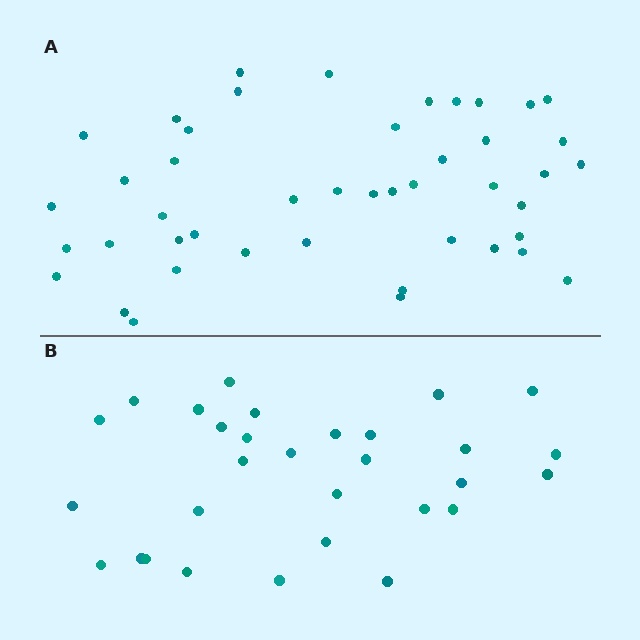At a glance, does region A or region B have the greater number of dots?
Region A (the top region) has more dots.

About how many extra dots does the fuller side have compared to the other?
Region A has approximately 15 more dots than region B.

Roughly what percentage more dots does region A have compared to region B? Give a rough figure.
About 50% more.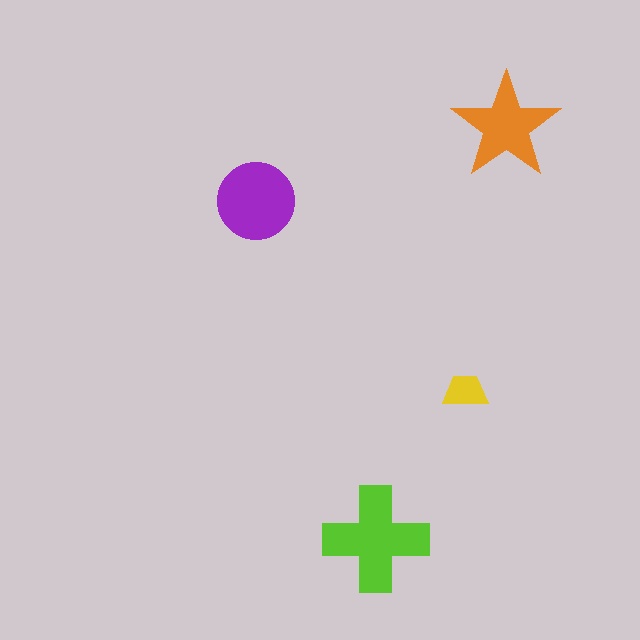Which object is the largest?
The lime cross.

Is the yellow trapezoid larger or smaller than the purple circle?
Smaller.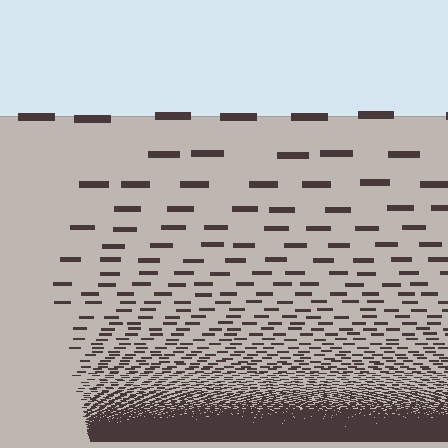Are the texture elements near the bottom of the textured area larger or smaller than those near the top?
Smaller. The gradient is inverted — elements near the bottom are smaller and denser.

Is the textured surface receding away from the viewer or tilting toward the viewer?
The surface appears to tilt toward the viewer. Texture elements get larger and sparser toward the top.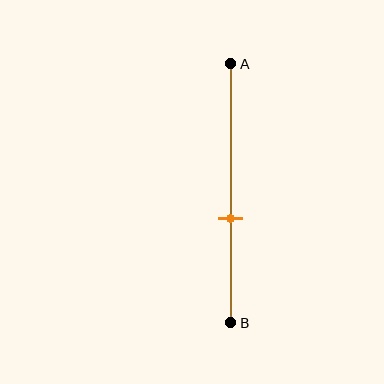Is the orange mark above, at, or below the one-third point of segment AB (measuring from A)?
The orange mark is below the one-third point of segment AB.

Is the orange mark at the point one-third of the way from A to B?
No, the mark is at about 60% from A, not at the 33% one-third point.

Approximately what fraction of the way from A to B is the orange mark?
The orange mark is approximately 60% of the way from A to B.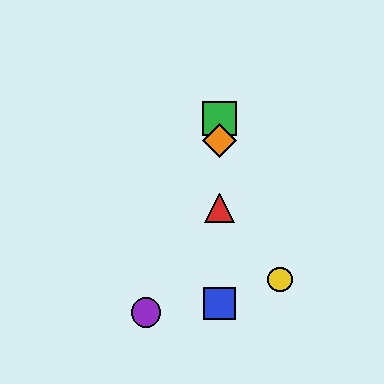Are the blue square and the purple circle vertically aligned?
No, the blue square is at x≈219 and the purple circle is at x≈146.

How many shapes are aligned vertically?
4 shapes (the red triangle, the blue square, the green square, the orange diamond) are aligned vertically.